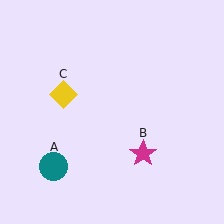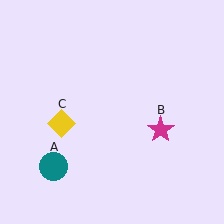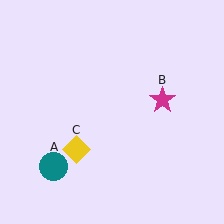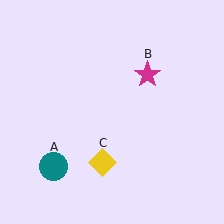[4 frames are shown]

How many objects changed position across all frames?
2 objects changed position: magenta star (object B), yellow diamond (object C).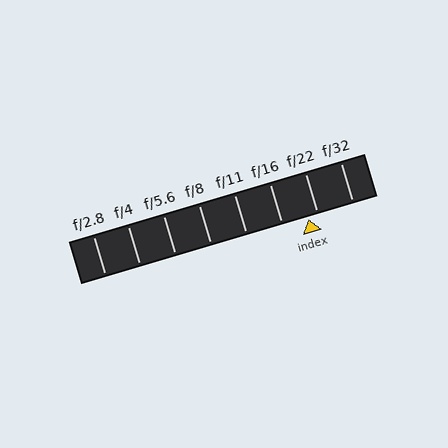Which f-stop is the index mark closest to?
The index mark is closest to f/22.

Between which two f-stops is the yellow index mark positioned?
The index mark is between f/16 and f/22.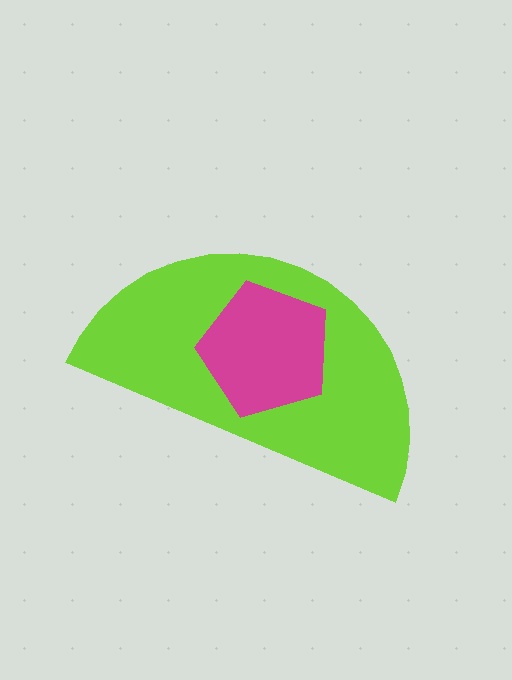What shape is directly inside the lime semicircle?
The magenta pentagon.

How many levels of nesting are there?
2.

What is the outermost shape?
The lime semicircle.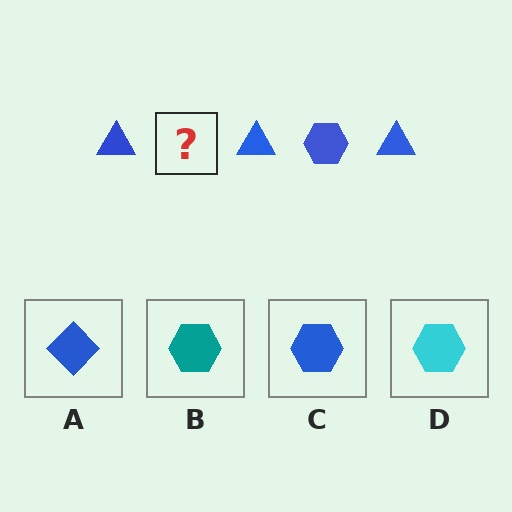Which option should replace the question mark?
Option C.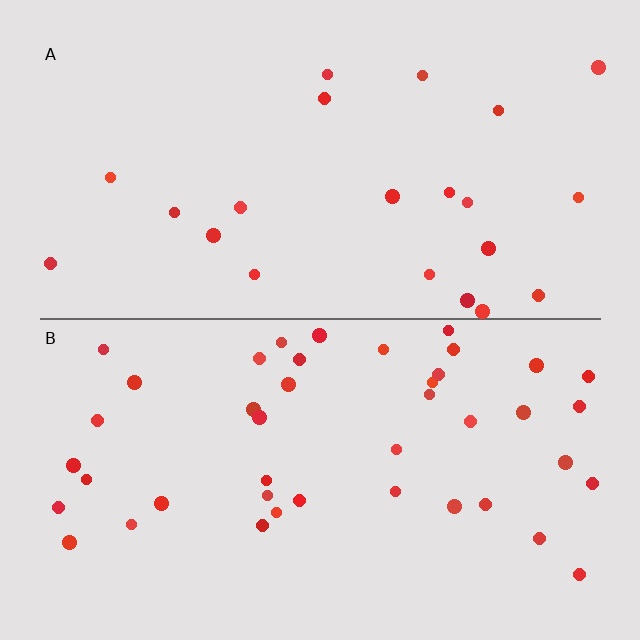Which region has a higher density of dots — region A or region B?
B (the bottom).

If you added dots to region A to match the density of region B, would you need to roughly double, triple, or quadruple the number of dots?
Approximately double.